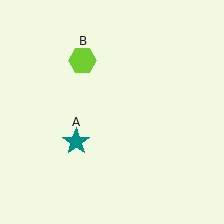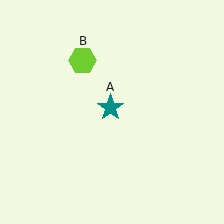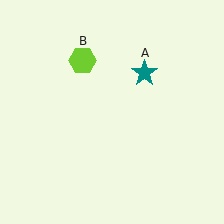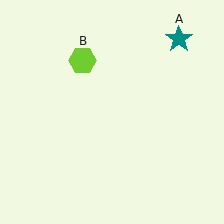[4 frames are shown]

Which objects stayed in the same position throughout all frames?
Lime hexagon (object B) remained stationary.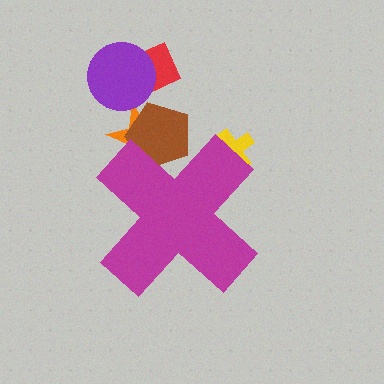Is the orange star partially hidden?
Yes, the orange star is partially hidden behind the magenta cross.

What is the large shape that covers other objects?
A magenta cross.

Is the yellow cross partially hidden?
Yes, the yellow cross is partially hidden behind the magenta cross.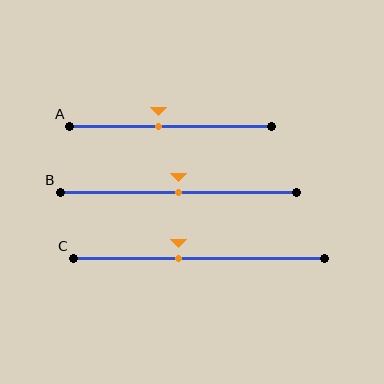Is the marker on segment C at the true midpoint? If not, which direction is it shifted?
No, the marker on segment C is shifted to the left by about 8% of the segment length.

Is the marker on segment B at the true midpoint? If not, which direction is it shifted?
Yes, the marker on segment B is at the true midpoint.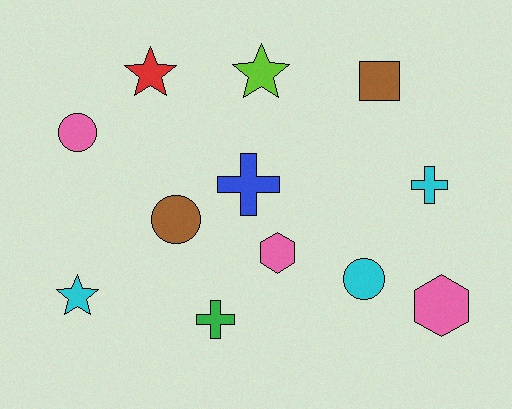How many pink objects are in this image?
There are 3 pink objects.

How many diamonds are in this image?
There are no diamonds.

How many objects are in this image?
There are 12 objects.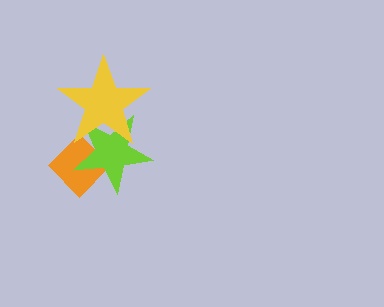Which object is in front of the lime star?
The yellow star is in front of the lime star.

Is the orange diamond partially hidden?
Yes, it is partially covered by another shape.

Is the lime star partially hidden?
Yes, it is partially covered by another shape.